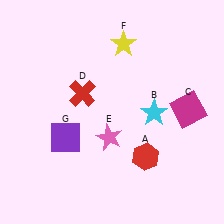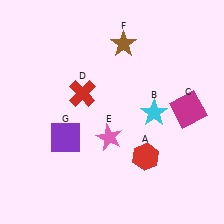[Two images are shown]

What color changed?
The star (F) changed from yellow in Image 1 to brown in Image 2.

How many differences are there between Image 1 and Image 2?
There is 1 difference between the two images.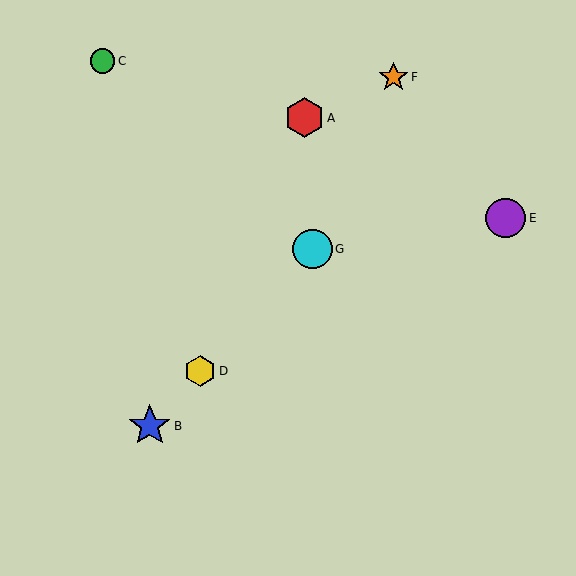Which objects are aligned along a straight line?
Objects B, D, G are aligned along a straight line.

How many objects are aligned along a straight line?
3 objects (B, D, G) are aligned along a straight line.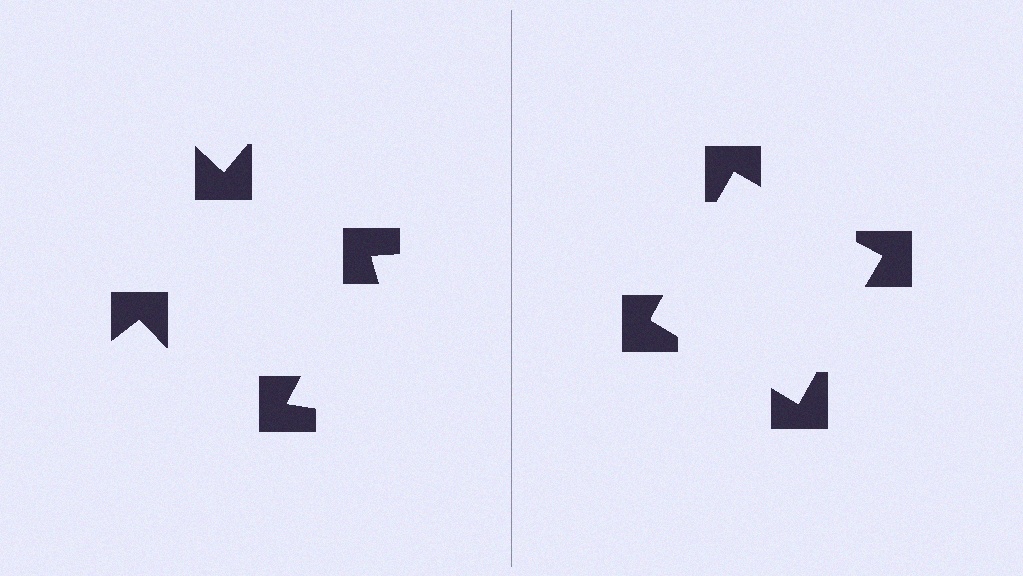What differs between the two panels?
The notched squares are positioned identically on both sides; only the wedge orientations differ. On the right they align to a square; on the left they are misaligned.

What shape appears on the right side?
An illusory square.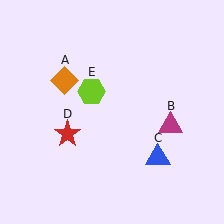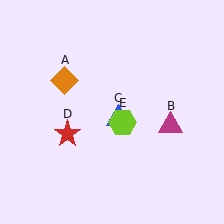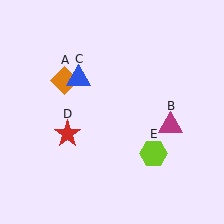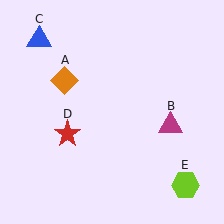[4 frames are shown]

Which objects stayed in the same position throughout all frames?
Orange diamond (object A) and magenta triangle (object B) and red star (object D) remained stationary.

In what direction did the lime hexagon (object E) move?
The lime hexagon (object E) moved down and to the right.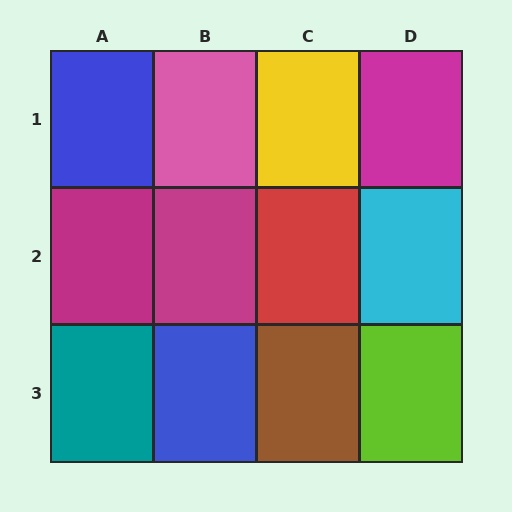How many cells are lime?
1 cell is lime.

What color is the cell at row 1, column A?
Blue.